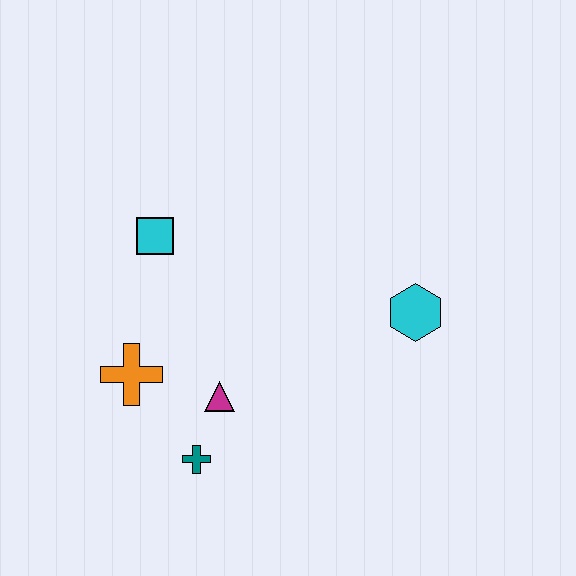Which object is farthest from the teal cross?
The cyan hexagon is farthest from the teal cross.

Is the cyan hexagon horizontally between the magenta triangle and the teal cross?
No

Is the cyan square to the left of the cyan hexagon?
Yes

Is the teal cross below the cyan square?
Yes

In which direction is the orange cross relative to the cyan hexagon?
The orange cross is to the left of the cyan hexagon.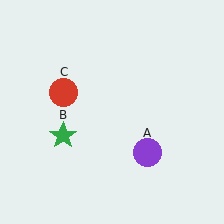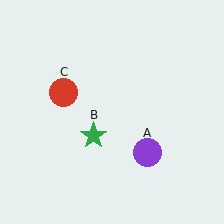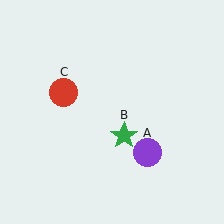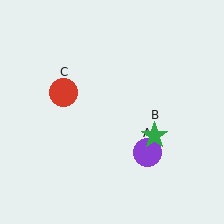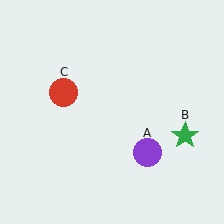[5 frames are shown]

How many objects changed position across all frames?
1 object changed position: green star (object B).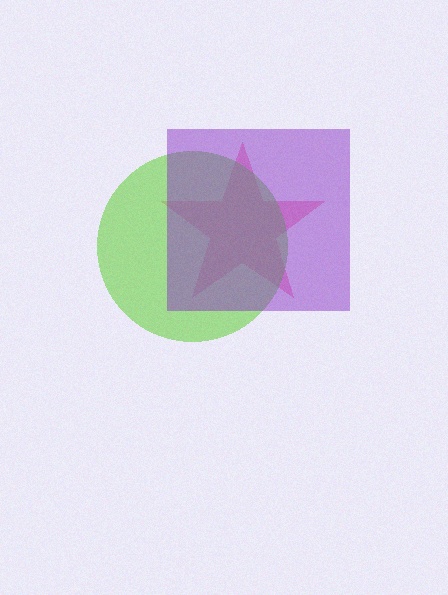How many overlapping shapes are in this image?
There are 3 overlapping shapes in the image.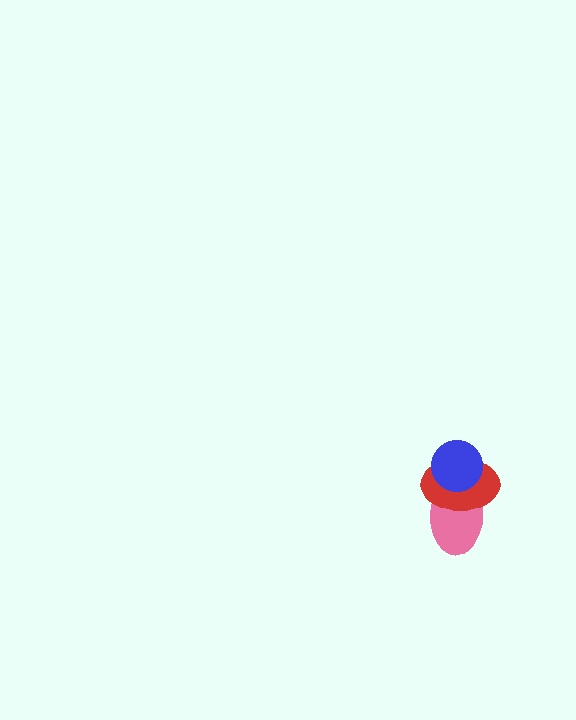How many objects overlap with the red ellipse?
2 objects overlap with the red ellipse.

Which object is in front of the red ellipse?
The blue circle is in front of the red ellipse.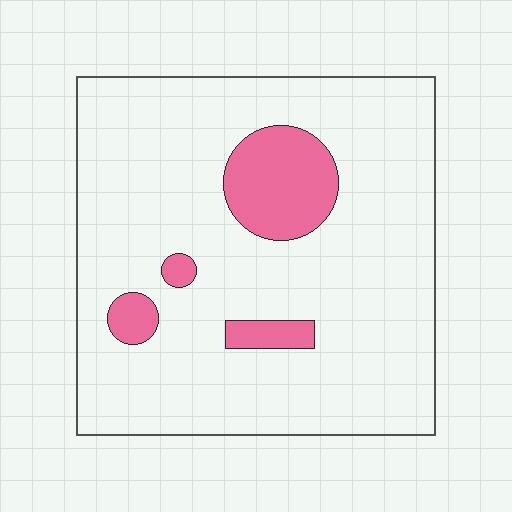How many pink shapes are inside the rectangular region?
4.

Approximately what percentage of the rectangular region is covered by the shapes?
Approximately 15%.